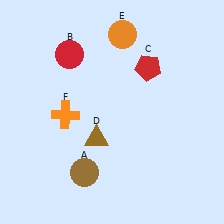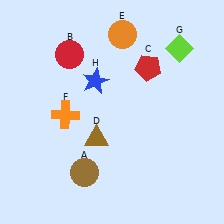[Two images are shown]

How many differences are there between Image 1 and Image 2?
There are 2 differences between the two images.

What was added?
A lime diamond (G), a blue star (H) were added in Image 2.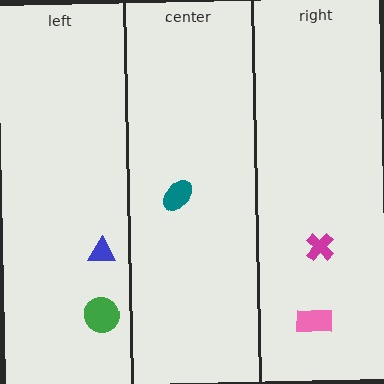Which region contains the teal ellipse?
The center region.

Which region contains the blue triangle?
The left region.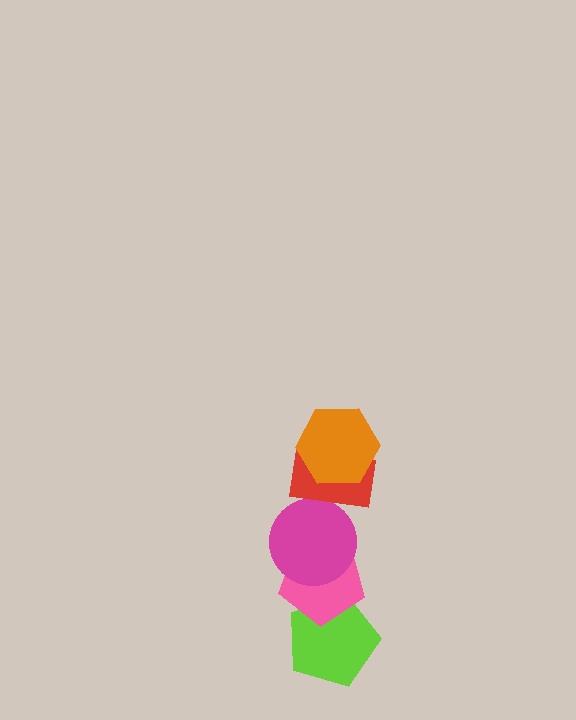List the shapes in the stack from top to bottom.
From top to bottom: the orange hexagon, the red rectangle, the magenta circle, the pink pentagon, the lime pentagon.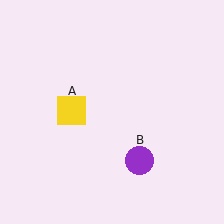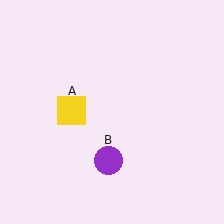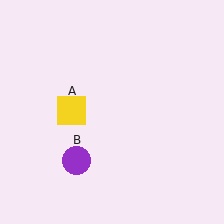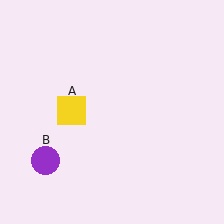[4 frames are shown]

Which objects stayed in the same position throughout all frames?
Yellow square (object A) remained stationary.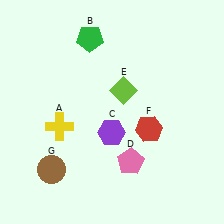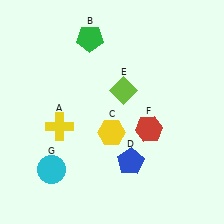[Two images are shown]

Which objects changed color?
C changed from purple to yellow. D changed from pink to blue. G changed from brown to cyan.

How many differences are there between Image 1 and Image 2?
There are 3 differences between the two images.